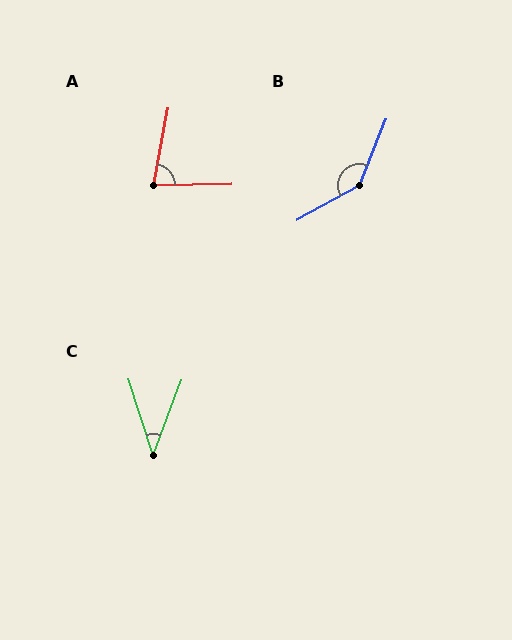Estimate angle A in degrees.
Approximately 78 degrees.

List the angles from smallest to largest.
C (39°), A (78°), B (141°).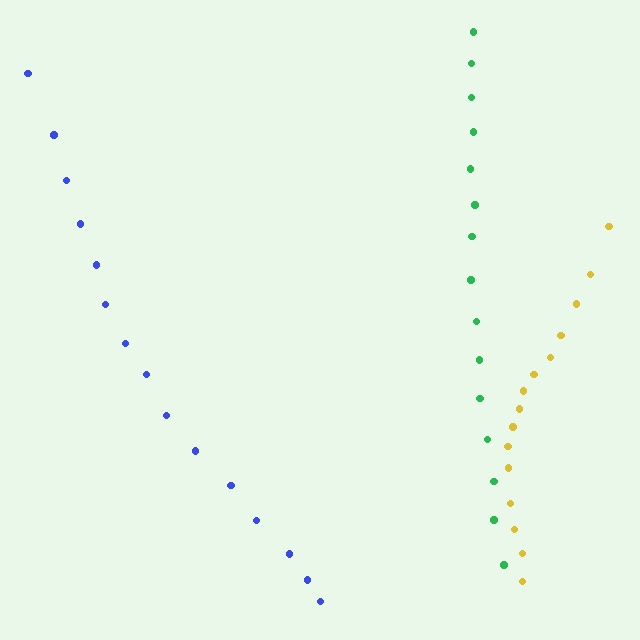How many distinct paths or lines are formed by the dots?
There are 3 distinct paths.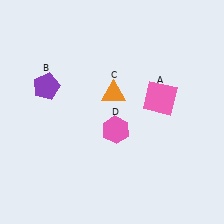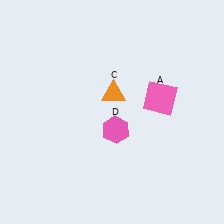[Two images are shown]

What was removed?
The purple pentagon (B) was removed in Image 2.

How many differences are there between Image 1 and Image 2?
There is 1 difference between the two images.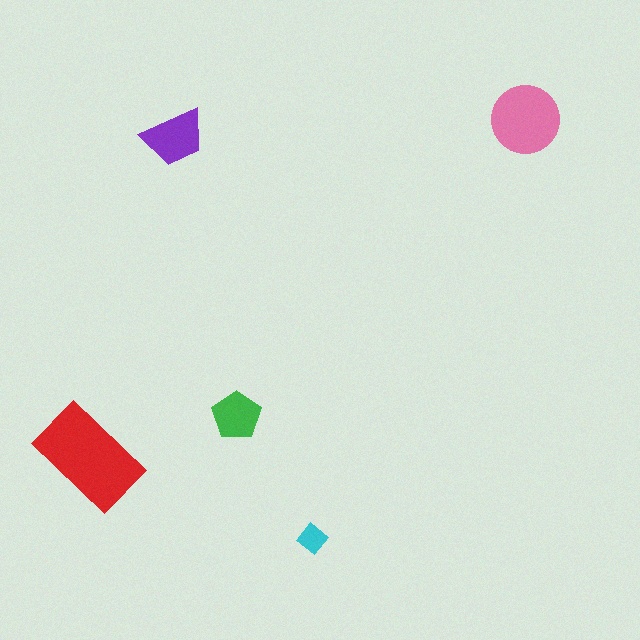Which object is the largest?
The red rectangle.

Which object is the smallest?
The cyan diamond.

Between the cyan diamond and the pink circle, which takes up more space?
The pink circle.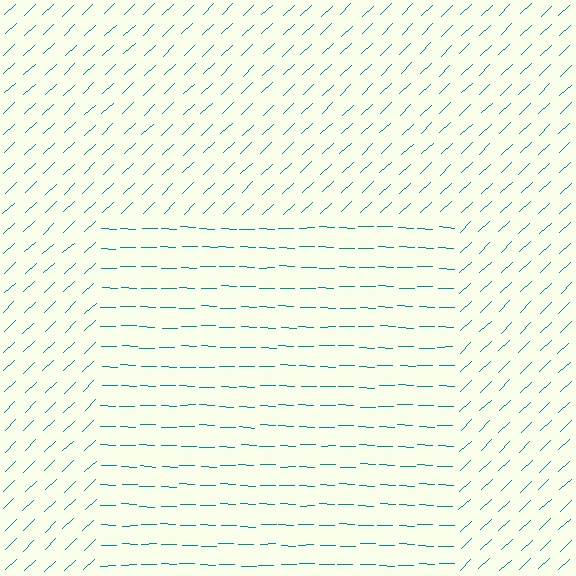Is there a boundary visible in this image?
Yes, there is a texture boundary formed by a change in line orientation.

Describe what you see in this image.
The image is filled with small teal line segments. A rectangle region in the image has lines oriented differently from the surrounding lines, creating a visible texture boundary.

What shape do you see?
I see a rectangle.